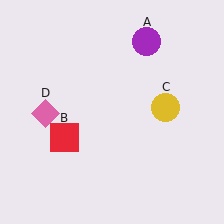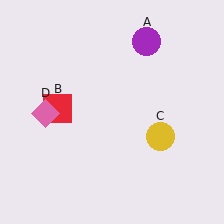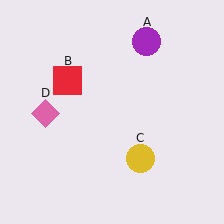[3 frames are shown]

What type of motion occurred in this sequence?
The red square (object B), yellow circle (object C) rotated clockwise around the center of the scene.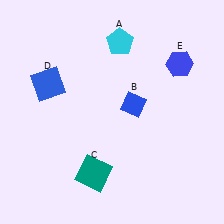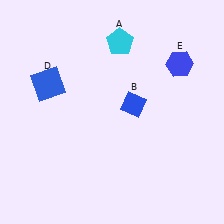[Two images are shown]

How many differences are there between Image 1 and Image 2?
There is 1 difference between the two images.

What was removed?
The teal square (C) was removed in Image 2.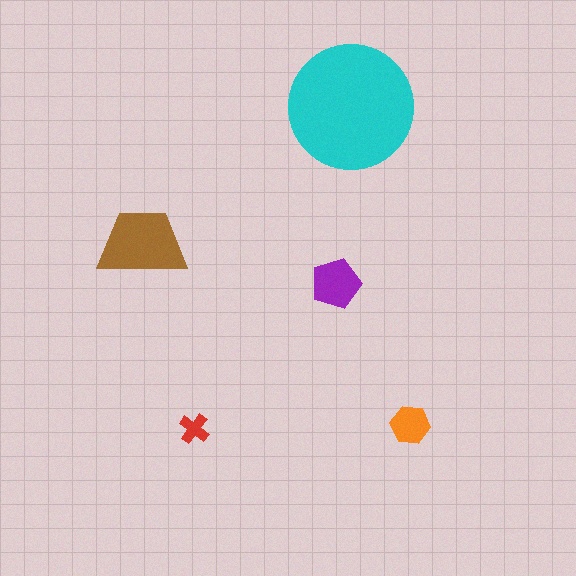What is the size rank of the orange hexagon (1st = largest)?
4th.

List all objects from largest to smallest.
The cyan circle, the brown trapezoid, the purple pentagon, the orange hexagon, the red cross.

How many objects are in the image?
There are 5 objects in the image.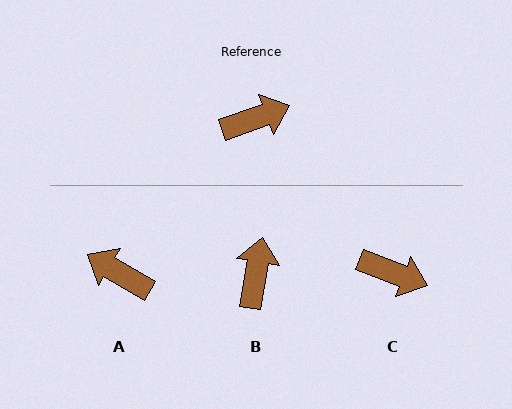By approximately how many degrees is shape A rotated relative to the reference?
Approximately 130 degrees counter-clockwise.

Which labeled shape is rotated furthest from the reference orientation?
A, about 130 degrees away.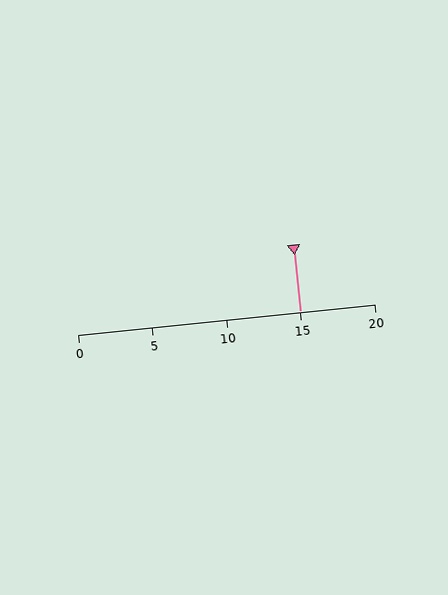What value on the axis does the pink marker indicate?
The marker indicates approximately 15.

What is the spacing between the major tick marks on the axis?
The major ticks are spaced 5 apart.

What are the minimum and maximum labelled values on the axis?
The axis runs from 0 to 20.